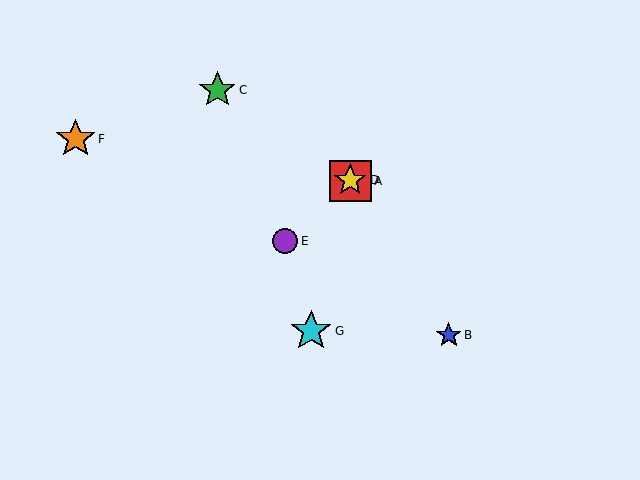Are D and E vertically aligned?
No, D is at x≈350 and E is at x≈285.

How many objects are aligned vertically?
2 objects (A, D) are aligned vertically.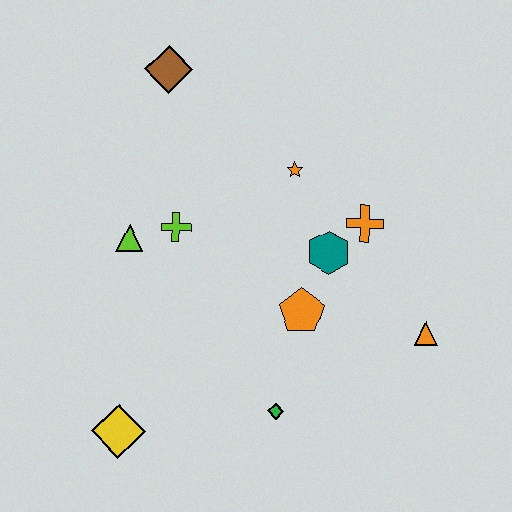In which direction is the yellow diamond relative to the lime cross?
The yellow diamond is below the lime cross.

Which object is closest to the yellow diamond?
The green diamond is closest to the yellow diamond.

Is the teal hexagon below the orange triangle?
No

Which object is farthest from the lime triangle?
The orange triangle is farthest from the lime triangle.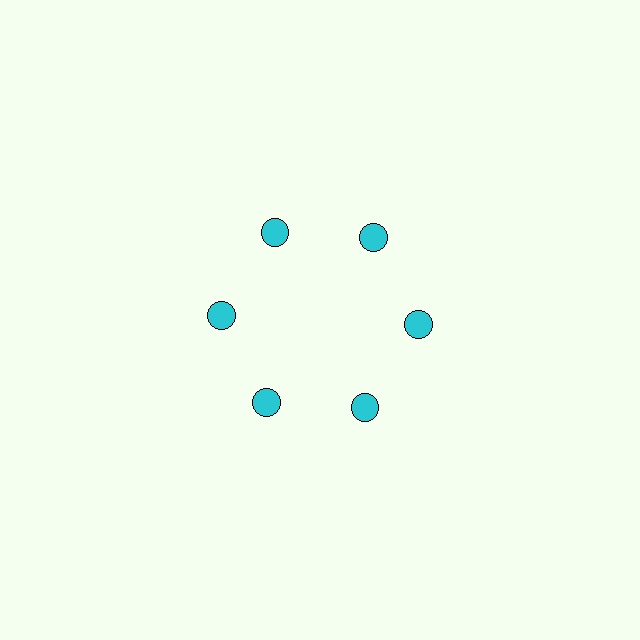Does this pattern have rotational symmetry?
Yes, this pattern has 6-fold rotational symmetry. It looks the same after rotating 60 degrees around the center.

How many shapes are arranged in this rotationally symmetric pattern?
There are 6 shapes, arranged in 6 groups of 1.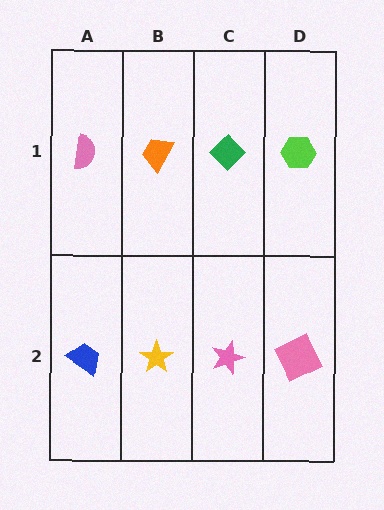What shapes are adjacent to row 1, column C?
A pink star (row 2, column C), an orange trapezoid (row 1, column B), a lime hexagon (row 1, column D).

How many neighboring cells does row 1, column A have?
2.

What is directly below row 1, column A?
A blue trapezoid.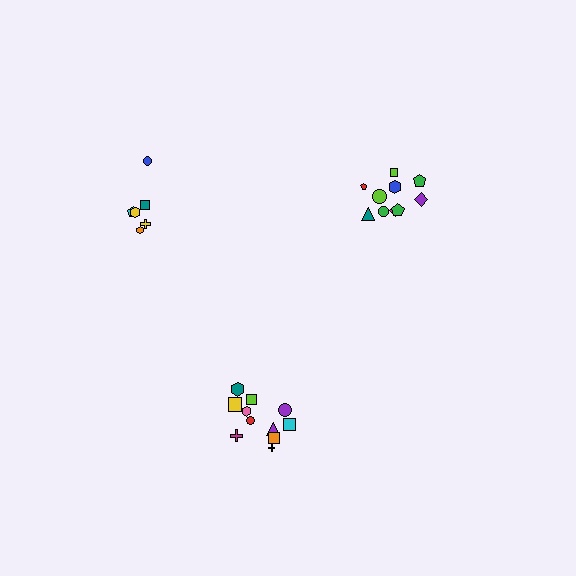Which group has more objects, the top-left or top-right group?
The top-right group.